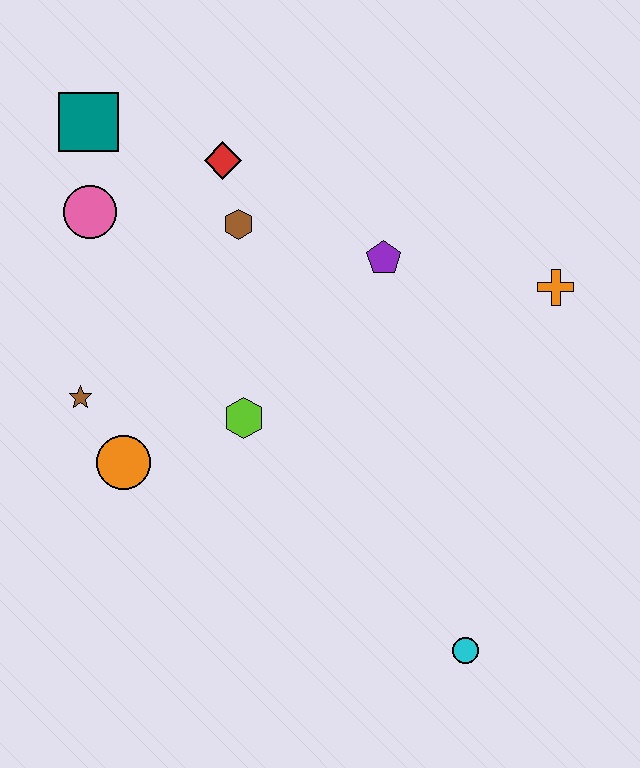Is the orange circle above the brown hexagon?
No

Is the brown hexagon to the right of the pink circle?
Yes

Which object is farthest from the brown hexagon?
The cyan circle is farthest from the brown hexagon.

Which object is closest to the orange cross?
The purple pentagon is closest to the orange cross.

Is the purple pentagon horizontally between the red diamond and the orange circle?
No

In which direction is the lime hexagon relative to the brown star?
The lime hexagon is to the right of the brown star.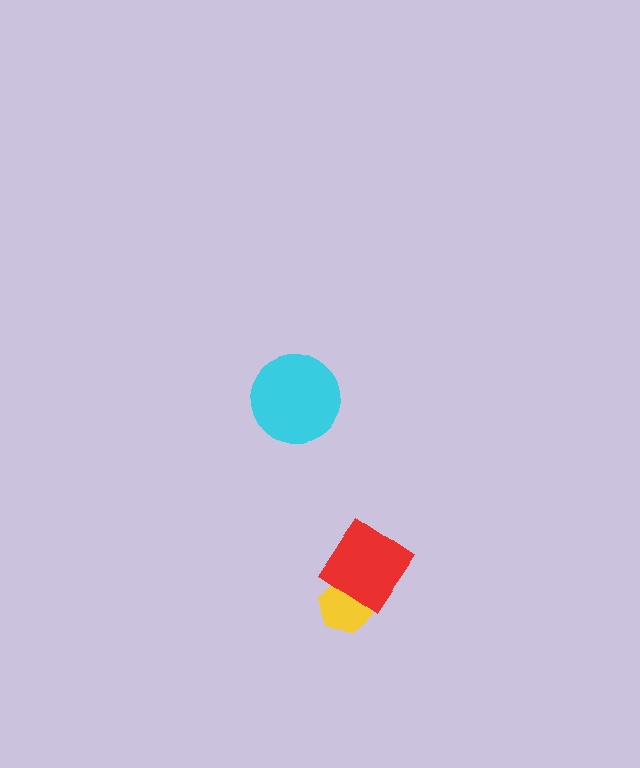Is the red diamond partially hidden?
No, no other shape covers it.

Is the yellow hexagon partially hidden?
Yes, it is partially covered by another shape.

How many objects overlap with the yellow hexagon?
1 object overlaps with the yellow hexagon.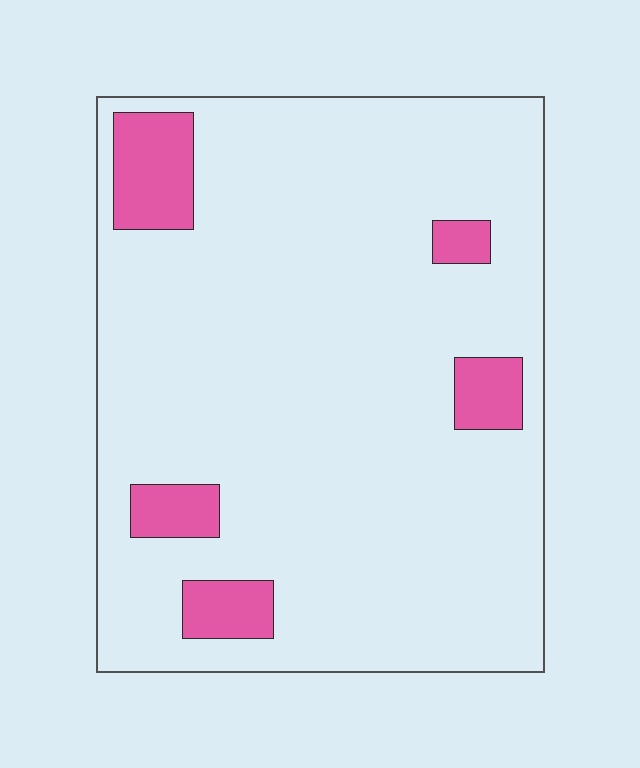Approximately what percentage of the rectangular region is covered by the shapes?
Approximately 10%.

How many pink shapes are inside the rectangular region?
5.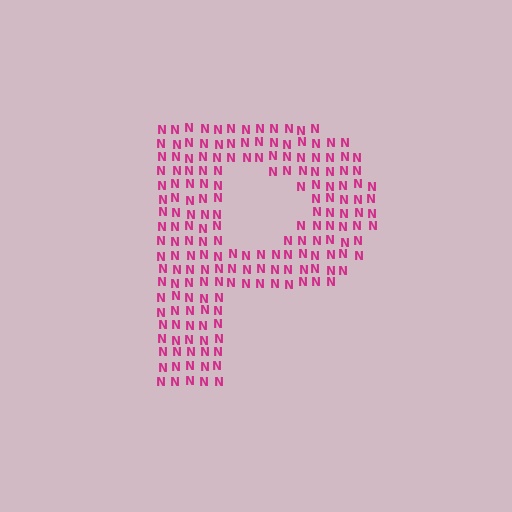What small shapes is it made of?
It is made of small letter N's.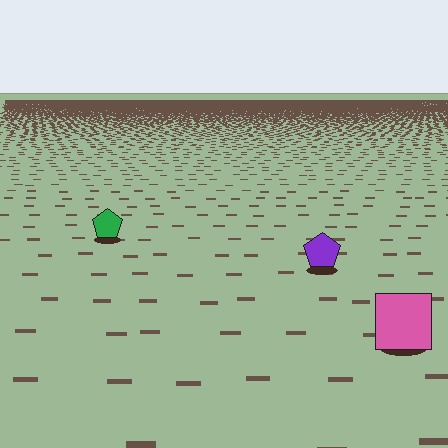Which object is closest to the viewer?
The pink square is closest. The texture marks near it are larger and more spread out.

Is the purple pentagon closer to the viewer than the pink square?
No. The pink square is closer — you can tell from the texture gradient: the ground texture is coarser near it.